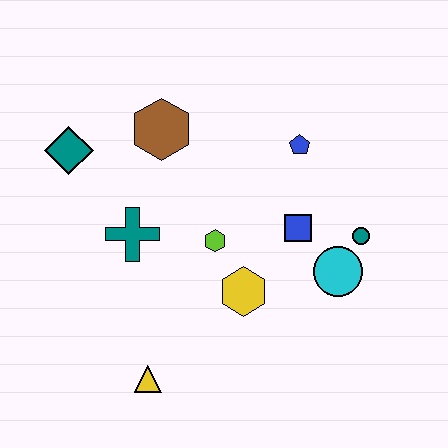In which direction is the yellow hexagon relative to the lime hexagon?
The yellow hexagon is below the lime hexagon.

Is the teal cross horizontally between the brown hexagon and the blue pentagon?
No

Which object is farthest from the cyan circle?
The teal diamond is farthest from the cyan circle.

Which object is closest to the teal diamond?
The brown hexagon is closest to the teal diamond.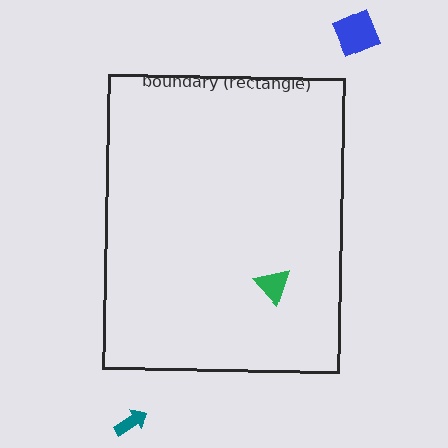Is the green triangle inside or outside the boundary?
Inside.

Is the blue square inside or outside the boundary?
Outside.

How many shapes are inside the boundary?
1 inside, 2 outside.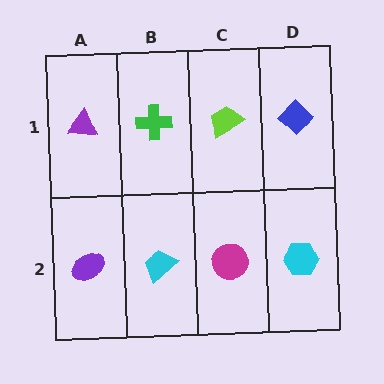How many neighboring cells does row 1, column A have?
2.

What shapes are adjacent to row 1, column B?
A cyan trapezoid (row 2, column B), a purple triangle (row 1, column A), a lime trapezoid (row 1, column C).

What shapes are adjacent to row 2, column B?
A green cross (row 1, column B), a purple ellipse (row 2, column A), a magenta circle (row 2, column C).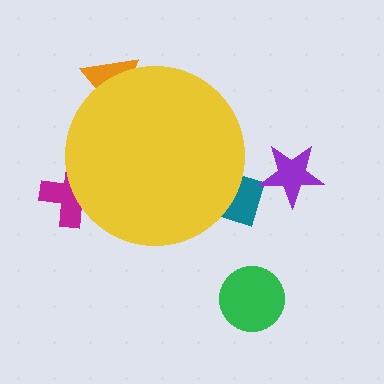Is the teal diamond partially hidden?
Yes, the teal diamond is partially hidden behind the yellow circle.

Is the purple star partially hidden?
No, the purple star is fully visible.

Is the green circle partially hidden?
No, the green circle is fully visible.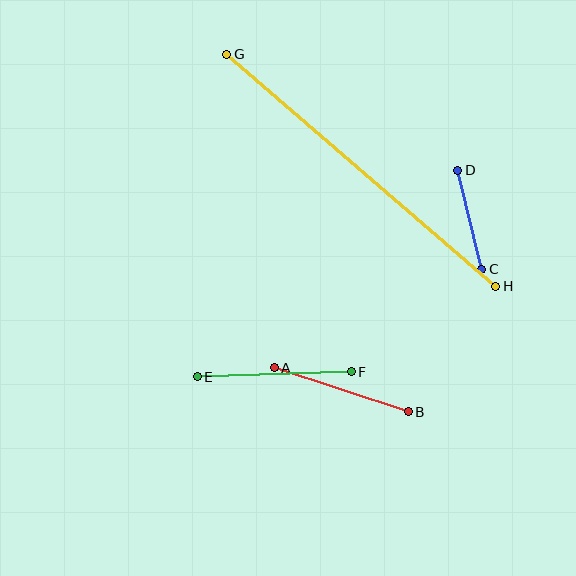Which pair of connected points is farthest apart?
Points G and H are farthest apart.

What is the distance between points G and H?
The distance is approximately 355 pixels.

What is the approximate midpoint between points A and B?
The midpoint is at approximately (341, 390) pixels.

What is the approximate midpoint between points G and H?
The midpoint is at approximately (361, 170) pixels.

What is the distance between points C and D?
The distance is approximately 102 pixels.